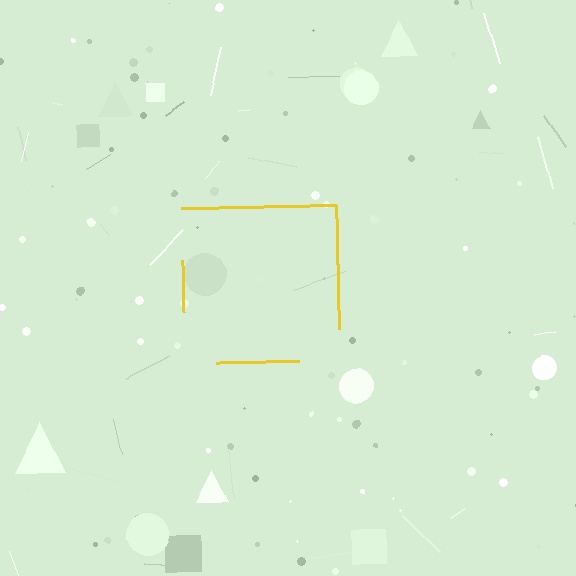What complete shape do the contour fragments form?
The contour fragments form a square.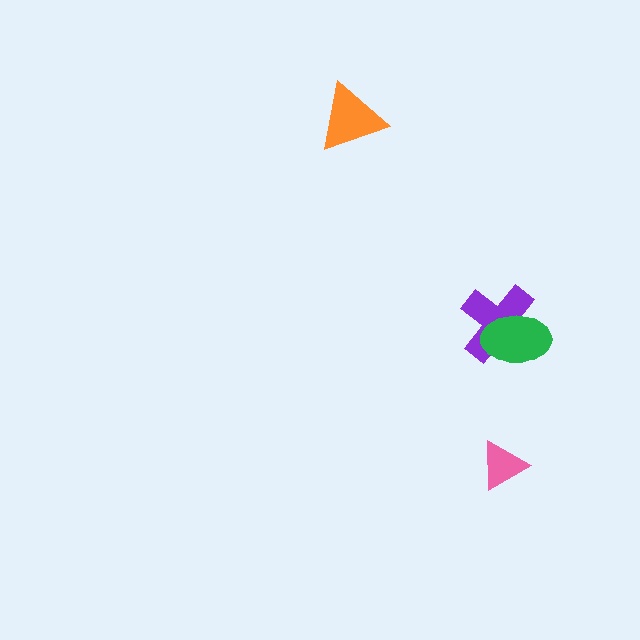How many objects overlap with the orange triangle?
0 objects overlap with the orange triangle.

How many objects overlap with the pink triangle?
0 objects overlap with the pink triangle.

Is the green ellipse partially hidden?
No, no other shape covers it.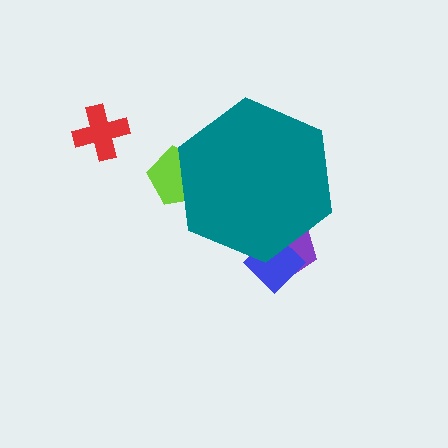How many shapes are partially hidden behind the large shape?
3 shapes are partially hidden.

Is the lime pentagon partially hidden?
Yes, the lime pentagon is partially hidden behind the teal hexagon.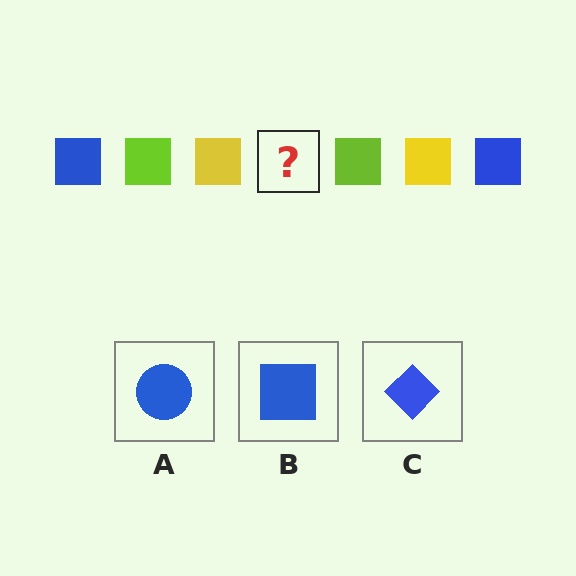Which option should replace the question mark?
Option B.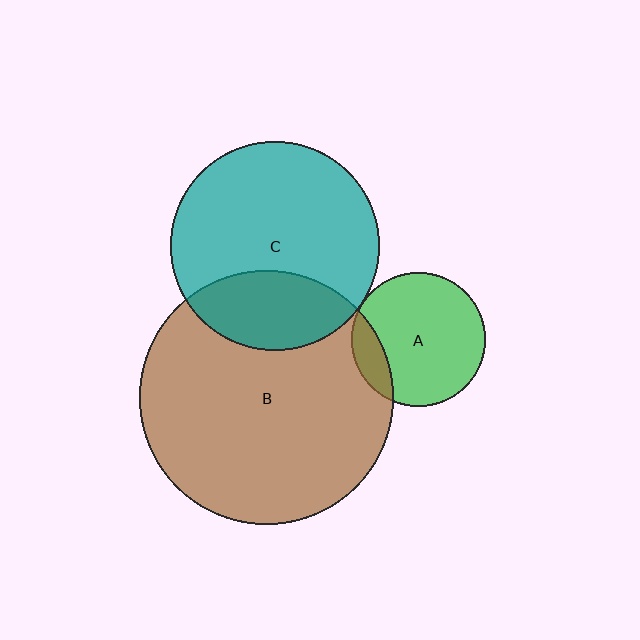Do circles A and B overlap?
Yes.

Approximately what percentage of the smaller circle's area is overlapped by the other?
Approximately 15%.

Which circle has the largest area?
Circle B (brown).